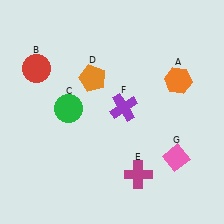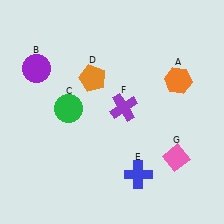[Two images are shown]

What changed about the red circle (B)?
In Image 1, B is red. In Image 2, it changed to purple.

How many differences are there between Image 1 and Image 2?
There are 2 differences between the two images.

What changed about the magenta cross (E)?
In Image 1, E is magenta. In Image 2, it changed to blue.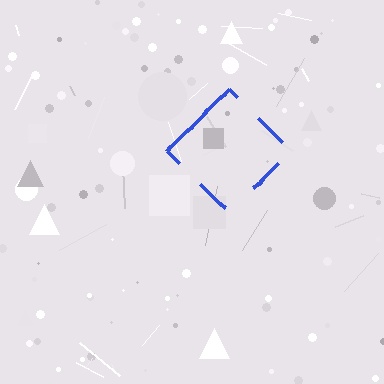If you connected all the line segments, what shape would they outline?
They would outline a diamond.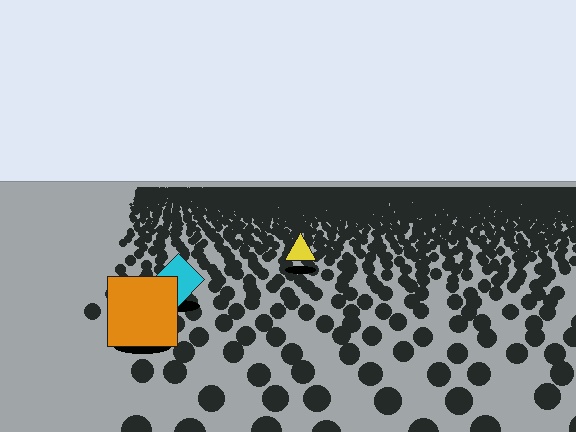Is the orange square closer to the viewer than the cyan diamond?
Yes. The orange square is closer — you can tell from the texture gradient: the ground texture is coarser near it.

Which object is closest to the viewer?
The orange square is closest. The texture marks near it are larger and more spread out.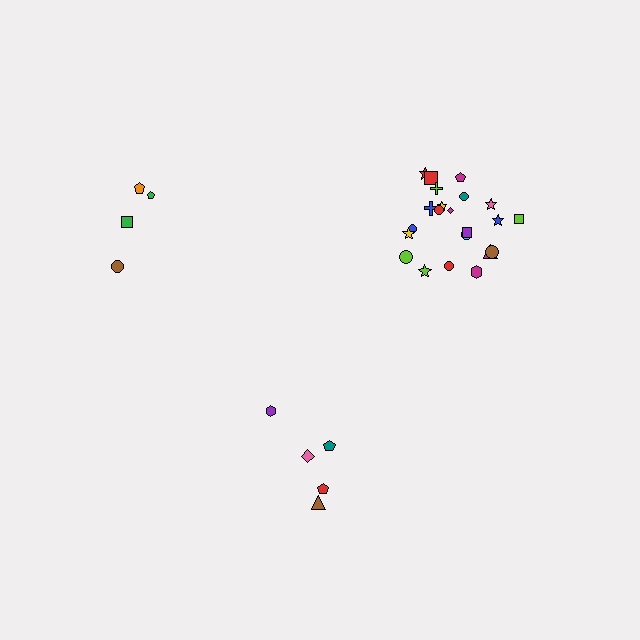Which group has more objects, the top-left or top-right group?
The top-right group.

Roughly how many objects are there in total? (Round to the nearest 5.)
Roughly 30 objects in total.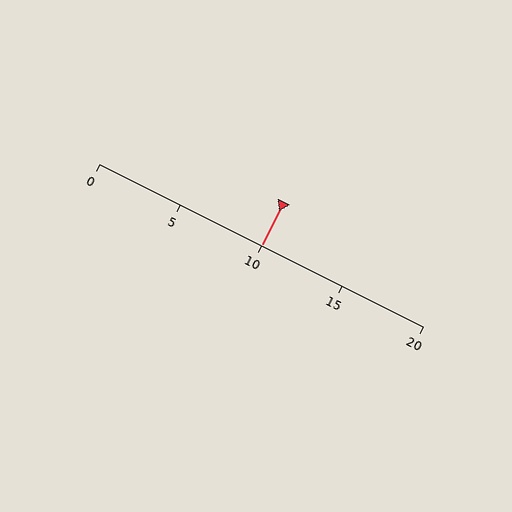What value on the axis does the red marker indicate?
The marker indicates approximately 10.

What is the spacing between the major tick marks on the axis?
The major ticks are spaced 5 apart.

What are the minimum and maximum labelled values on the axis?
The axis runs from 0 to 20.